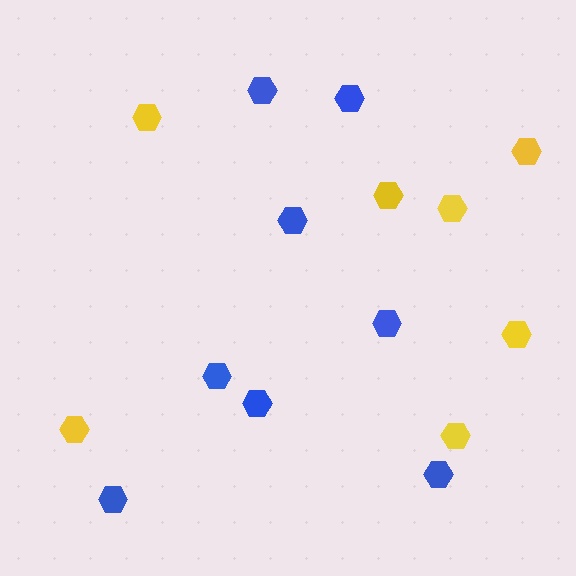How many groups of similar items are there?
There are 2 groups: one group of yellow hexagons (7) and one group of blue hexagons (8).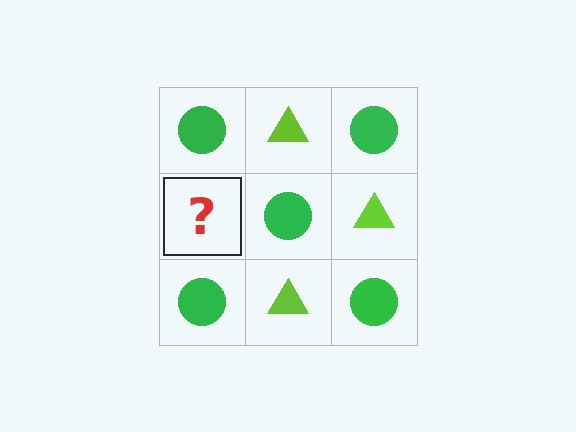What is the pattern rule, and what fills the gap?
The rule is that it alternates green circle and lime triangle in a checkerboard pattern. The gap should be filled with a lime triangle.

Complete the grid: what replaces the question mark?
The question mark should be replaced with a lime triangle.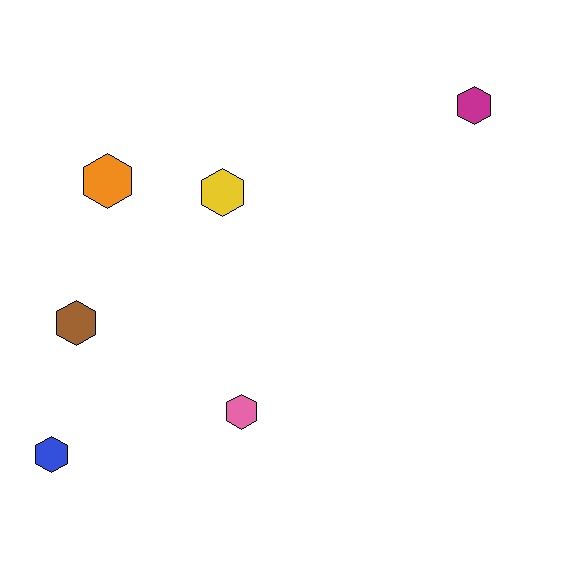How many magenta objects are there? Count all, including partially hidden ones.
There is 1 magenta object.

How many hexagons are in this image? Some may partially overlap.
There are 6 hexagons.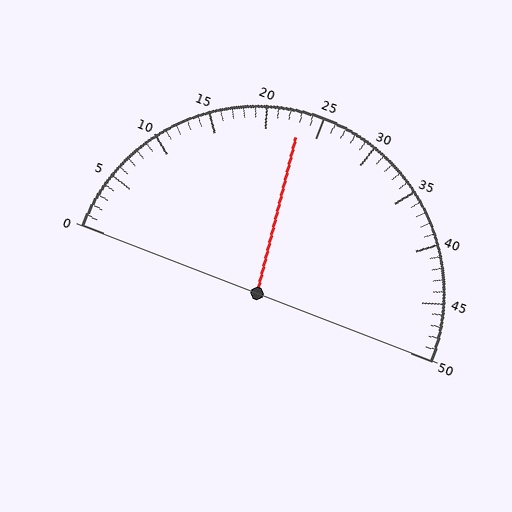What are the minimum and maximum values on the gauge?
The gauge ranges from 0 to 50.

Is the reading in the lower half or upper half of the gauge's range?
The reading is in the lower half of the range (0 to 50).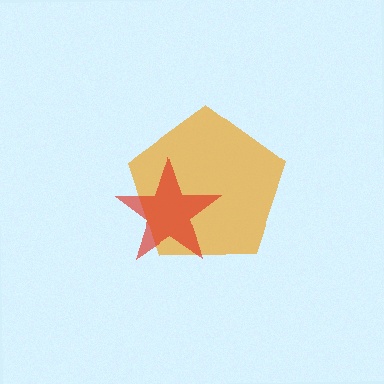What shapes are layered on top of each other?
The layered shapes are: an orange pentagon, a red star.